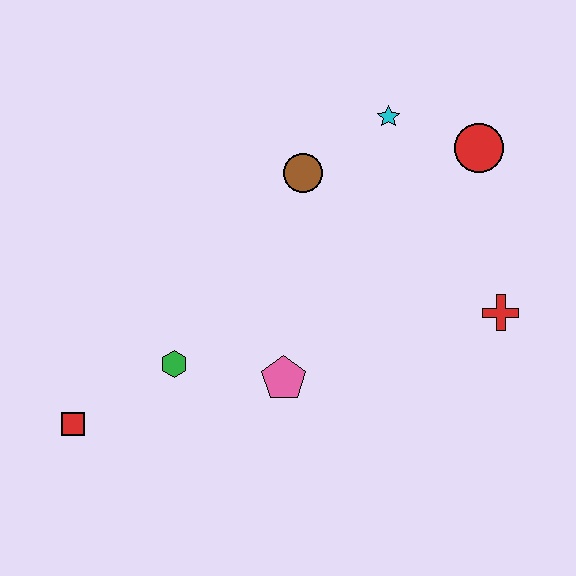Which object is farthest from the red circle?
The red square is farthest from the red circle.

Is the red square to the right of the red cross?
No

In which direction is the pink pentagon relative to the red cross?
The pink pentagon is to the left of the red cross.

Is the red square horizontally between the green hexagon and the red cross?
No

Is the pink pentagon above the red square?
Yes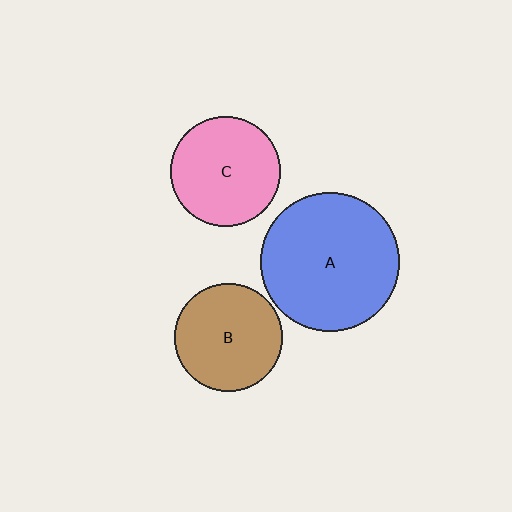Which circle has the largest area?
Circle A (blue).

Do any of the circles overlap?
No, none of the circles overlap.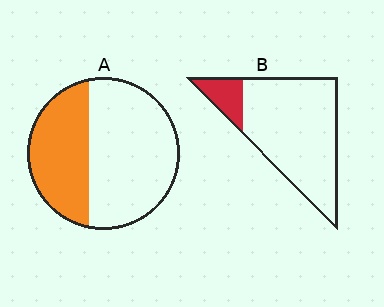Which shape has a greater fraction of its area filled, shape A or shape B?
Shape A.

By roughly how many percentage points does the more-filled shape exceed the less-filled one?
By roughly 25 percentage points (A over B).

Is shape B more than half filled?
No.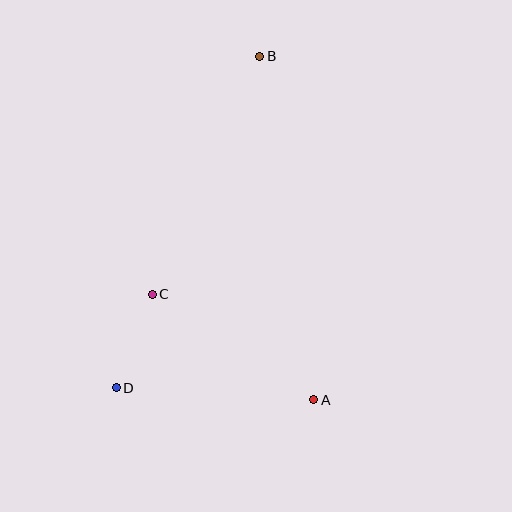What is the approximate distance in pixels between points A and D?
The distance between A and D is approximately 197 pixels.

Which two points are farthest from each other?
Points B and D are farthest from each other.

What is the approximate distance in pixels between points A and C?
The distance between A and C is approximately 193 pixels.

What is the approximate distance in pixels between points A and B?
The distance between A and B is approximately 348 pixels.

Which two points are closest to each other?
Points C and D are closest to each other.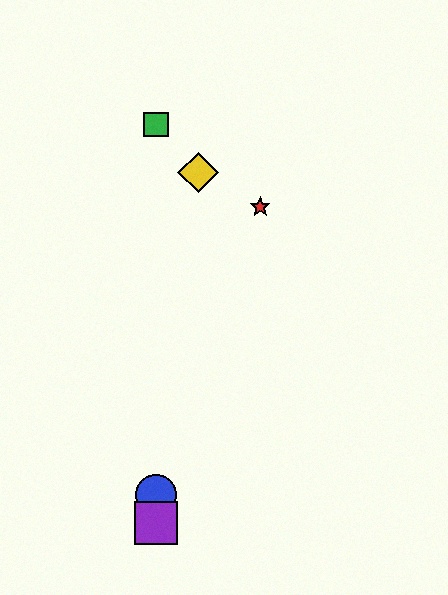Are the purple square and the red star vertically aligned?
No, the purple square is at x≈156 and the red star is at x≈260.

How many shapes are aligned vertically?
3 shapes (the blue circle, the green square, the purple square) are aligned vertically.